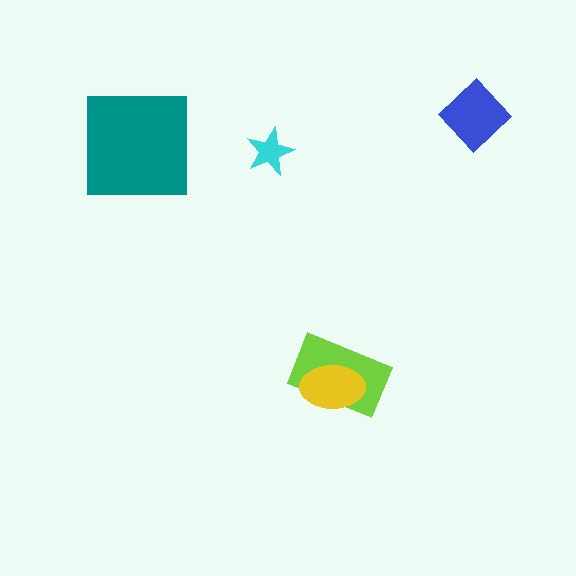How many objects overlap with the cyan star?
0 objects overlap with the cyan star.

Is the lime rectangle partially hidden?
Yes, it is partially covered by another shape.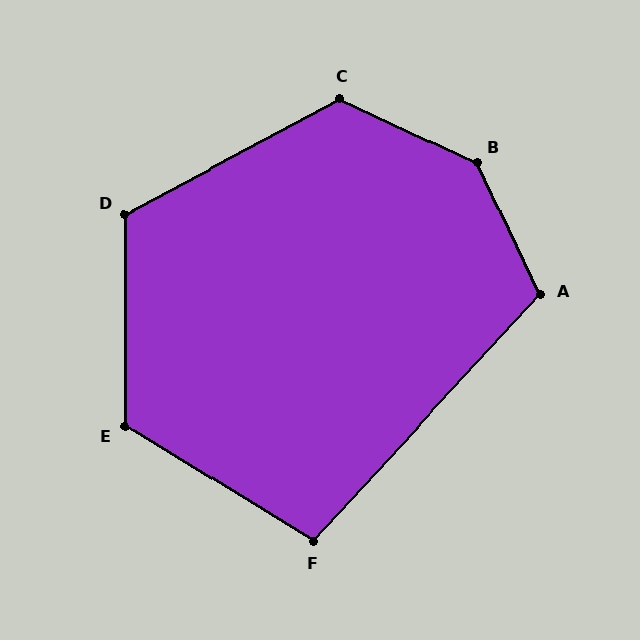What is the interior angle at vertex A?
Approximately 112 degrees (obtuse).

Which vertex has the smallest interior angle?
F, at approximately 101 degrees.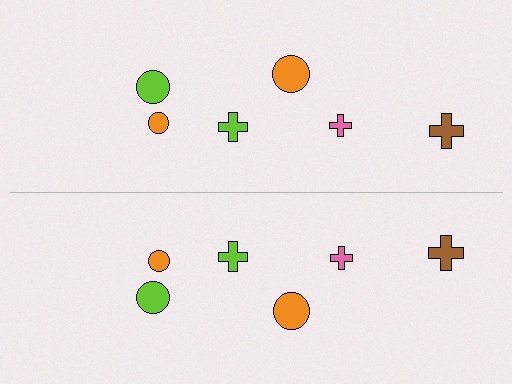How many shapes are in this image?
There are 12 shapes in this image.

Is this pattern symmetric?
Yes, this pattern has bilateral (reflection) symmetry.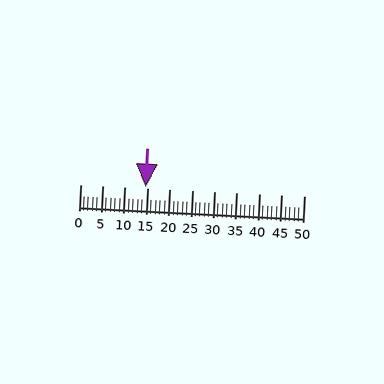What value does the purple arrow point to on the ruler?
The purple arrow points to approximately 15.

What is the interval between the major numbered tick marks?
The major tick marks are spaced 5 units apart.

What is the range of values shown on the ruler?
The ruler shows values from 0 to 50.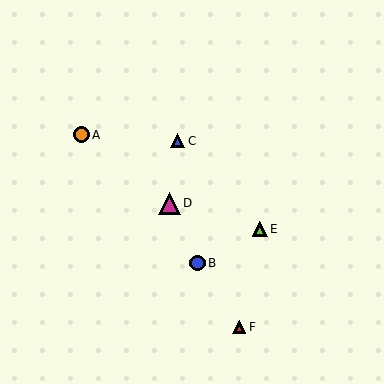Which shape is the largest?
The magenta triangle (labeled D) is the largest.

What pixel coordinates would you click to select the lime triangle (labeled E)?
Click at (260, 229) to select the lime triangle E.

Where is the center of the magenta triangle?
The center of the magenta triangle is at (170, 203).